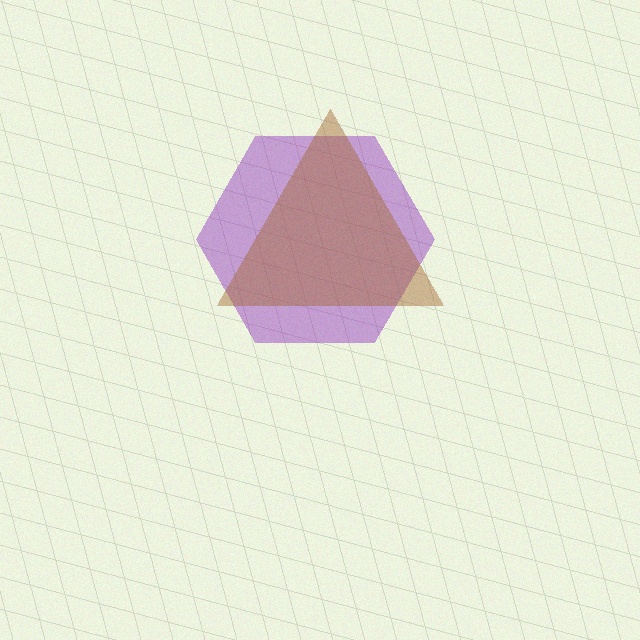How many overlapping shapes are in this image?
There are 2 overlapping shapes in the image.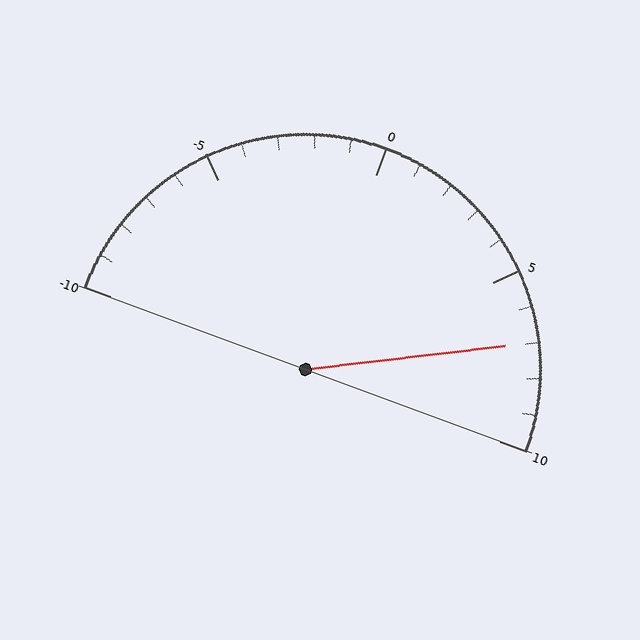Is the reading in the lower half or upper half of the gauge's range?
The reading is in the upper half of the range (-10 to 10).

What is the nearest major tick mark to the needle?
The nearest major tick mark is 5.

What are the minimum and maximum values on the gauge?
The gauge ranges from -10 to 10.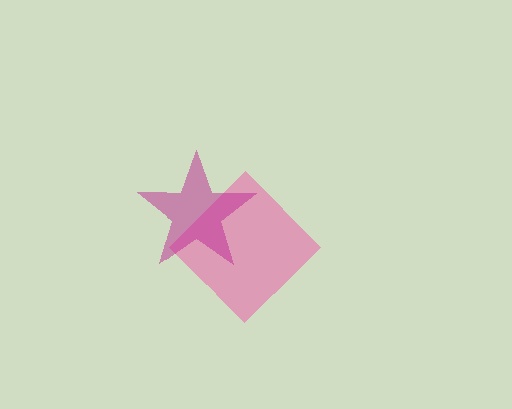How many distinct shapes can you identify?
There are 2 distinct shapes: a pink diamond, a magenta star.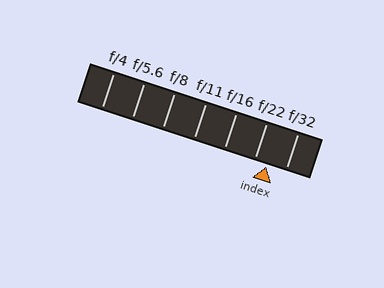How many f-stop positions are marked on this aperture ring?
There are 7 f-stop positions marked.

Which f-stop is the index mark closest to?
The index mark is closest to f/22.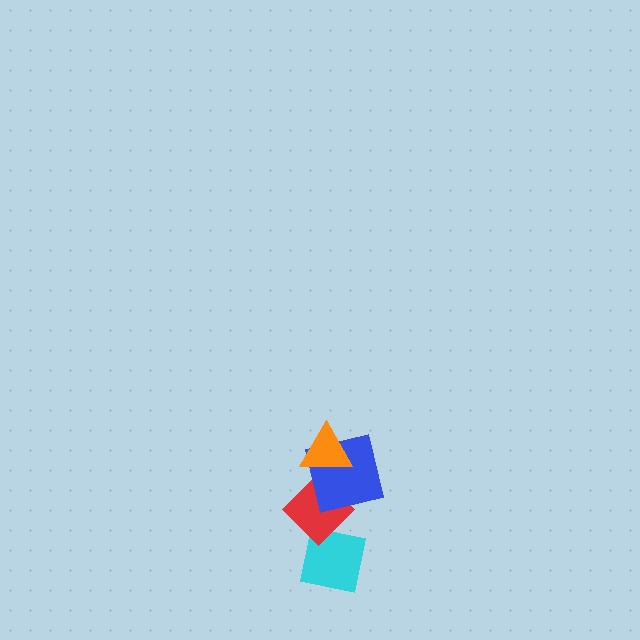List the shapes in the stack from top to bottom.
From top to bottom: the orange triangle, the blue square, the red diamond, the cyan square.